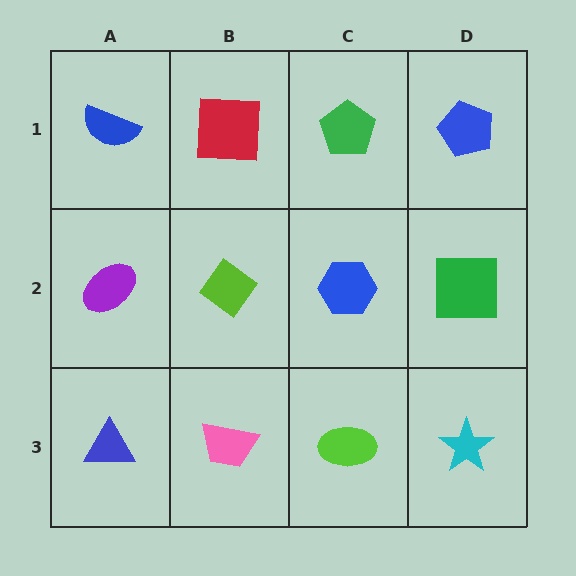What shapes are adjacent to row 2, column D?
A blue pentagon (row 1, column D), a cyan star (row 3, column D), a blue hexagon (row 2, column C).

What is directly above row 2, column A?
A blue semicircle.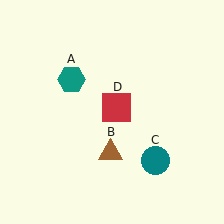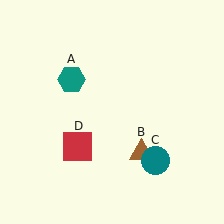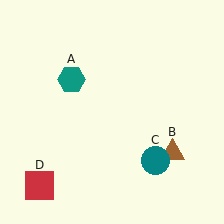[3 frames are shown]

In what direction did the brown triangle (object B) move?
The brown triangle (object B) moved right.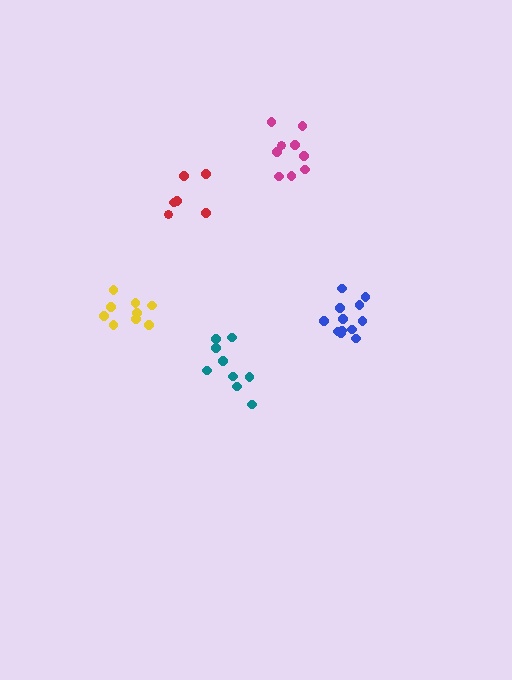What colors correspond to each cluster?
The clusters are colored: blue, yellow, magenta, teal, red.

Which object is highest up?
The magenta cluster is topmost.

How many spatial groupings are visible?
There are 5 spatial groupings.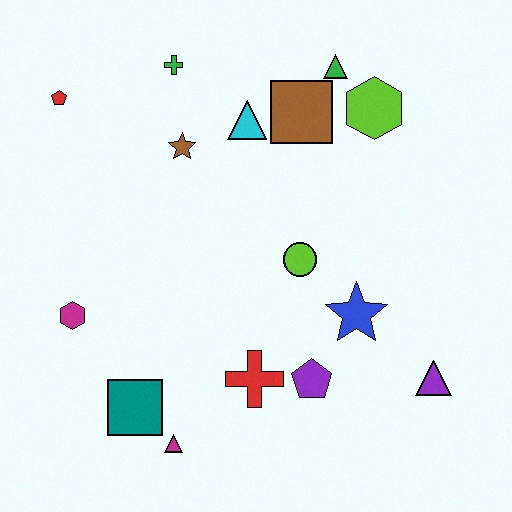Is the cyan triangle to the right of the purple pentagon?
No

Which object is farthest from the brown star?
The purple triangle is farthest from the brown star.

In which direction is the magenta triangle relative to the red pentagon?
The magenta triangle is below the red pentagon.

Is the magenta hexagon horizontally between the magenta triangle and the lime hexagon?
No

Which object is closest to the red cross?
The purple pentagon is closest to the red cross.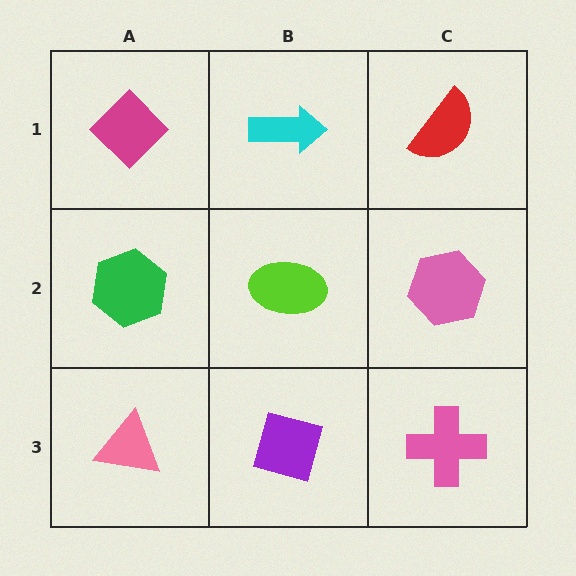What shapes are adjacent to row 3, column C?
A pink hexagon (row 2, column C), a purple diamond (row 3, column B).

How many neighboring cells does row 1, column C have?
2.